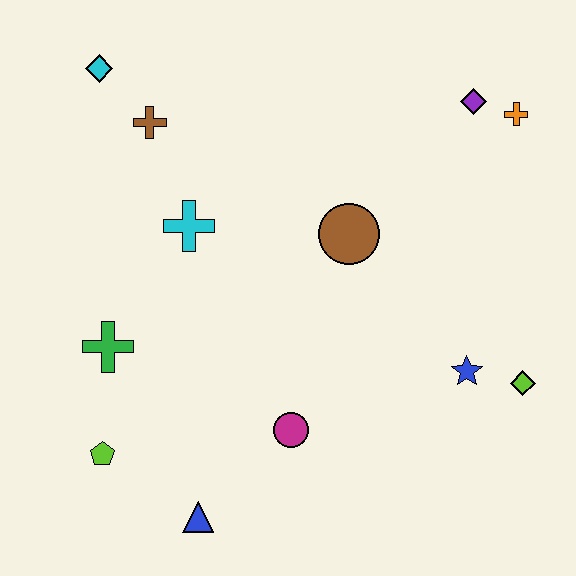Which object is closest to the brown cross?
The cyan diamond is closest to the brown cross.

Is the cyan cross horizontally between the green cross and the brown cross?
No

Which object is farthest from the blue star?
The cyan diamond is farthest from the blue star.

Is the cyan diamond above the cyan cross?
Yes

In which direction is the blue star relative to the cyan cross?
The blue star is to the right of the cyan cross.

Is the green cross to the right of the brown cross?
No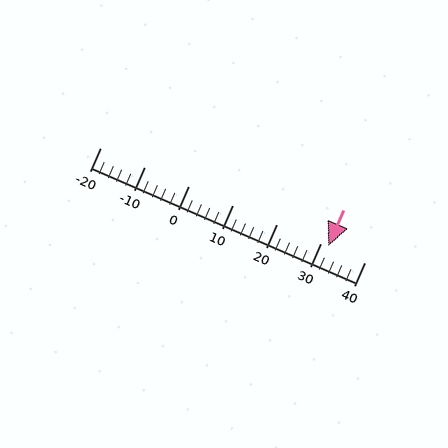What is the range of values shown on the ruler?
The ruler shows values from -20 to 40.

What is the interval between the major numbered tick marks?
The major tick marks are spaced 10 units apart.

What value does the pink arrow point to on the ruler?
The pink arrow points to approximately 32.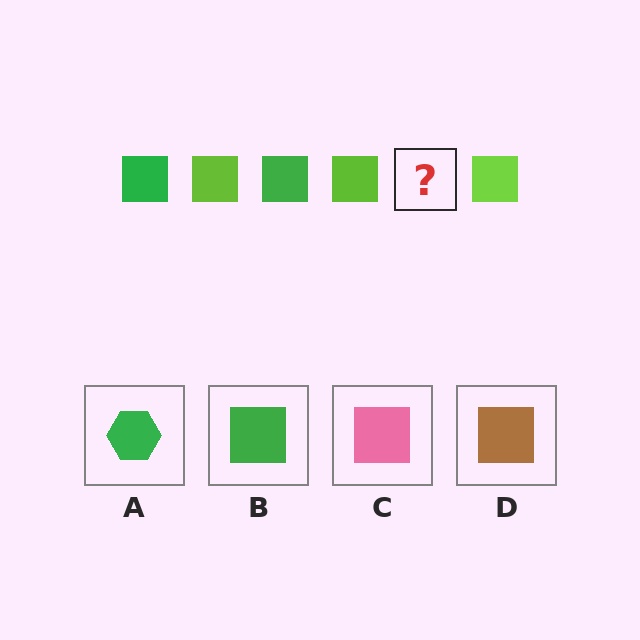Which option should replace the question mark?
Option B.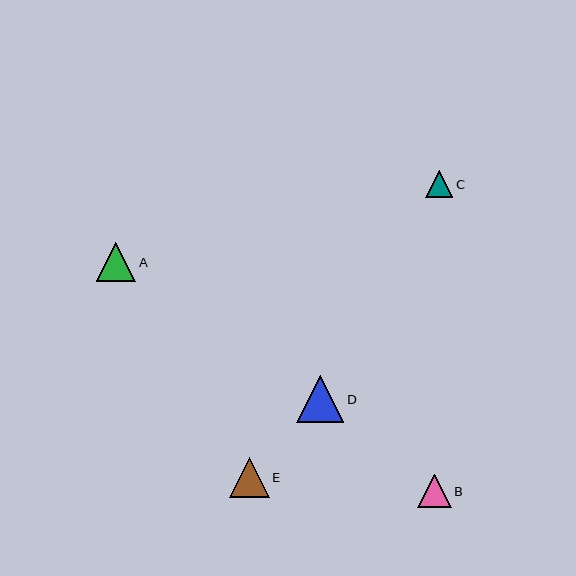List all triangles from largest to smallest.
From largest to smallest: D, A, E, B, C.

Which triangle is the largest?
Triangle D is the largest with a size of approximately 47 pixels.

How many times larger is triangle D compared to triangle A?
Triangle D is approximately 1.2 times the size of triangle A.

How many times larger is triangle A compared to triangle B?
Triangle A is approximately 1.2 times the size of triangle B.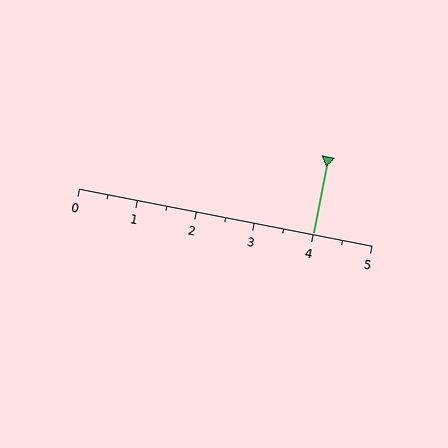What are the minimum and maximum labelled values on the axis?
The axis runs from 0 to 5.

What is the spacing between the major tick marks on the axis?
The major ticks are spaced 1 apart.